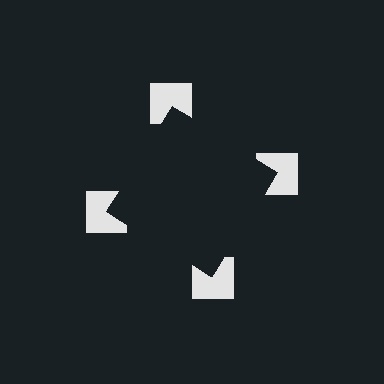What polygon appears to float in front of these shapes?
An illusory square — its edges are inferred from the aligned wedge cuts in the notched squares, not physically drawn.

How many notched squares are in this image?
There are 4 — one at each vertex of the illusory square.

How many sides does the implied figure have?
4 sides.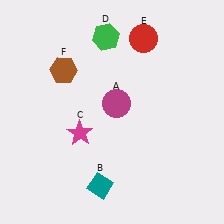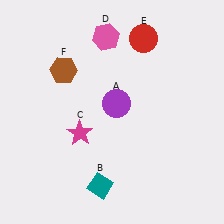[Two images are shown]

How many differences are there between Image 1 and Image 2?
There are 2 differences between the two images.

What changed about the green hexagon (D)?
In Image 1, D is green. In Image 2, it changed to pink.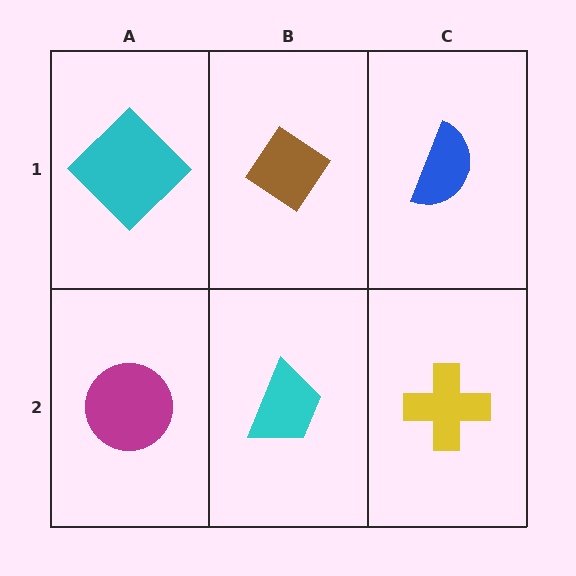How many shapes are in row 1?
3 shapes.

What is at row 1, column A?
A cyan diamond.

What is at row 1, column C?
A blue semicircle.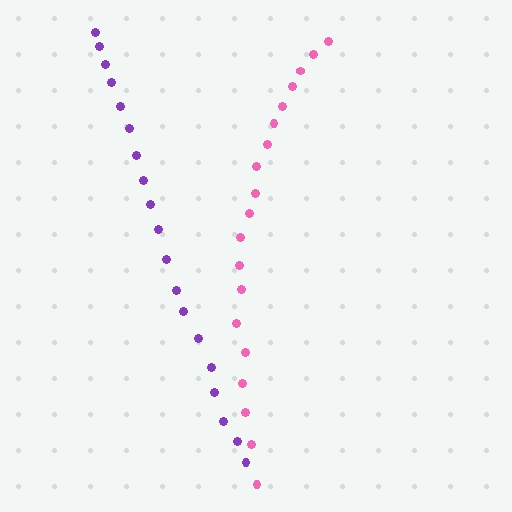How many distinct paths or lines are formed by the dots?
There are 2 distinct paths.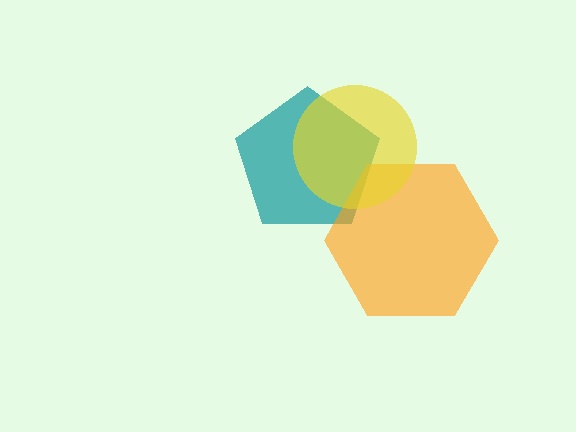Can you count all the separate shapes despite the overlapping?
Yes, there are 3 separate shapes.